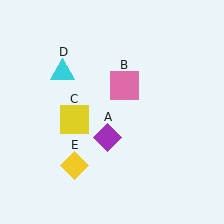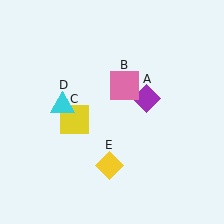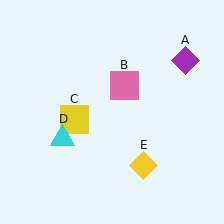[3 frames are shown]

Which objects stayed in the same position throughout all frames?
Pink square (object B) and yellow square (object C) remained stationary.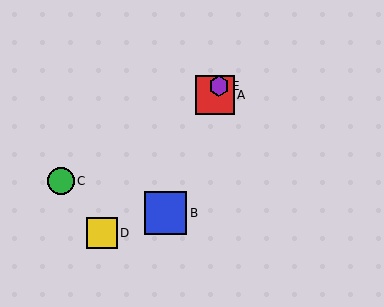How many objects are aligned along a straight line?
3 objects (A, B, E) are aligned along a straight line.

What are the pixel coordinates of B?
Object B is at (165, 213).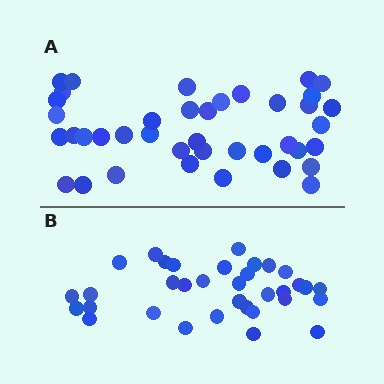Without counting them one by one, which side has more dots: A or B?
Region A (the top region) has more dots.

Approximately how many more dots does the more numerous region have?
Region A has about 6 more dots than region B.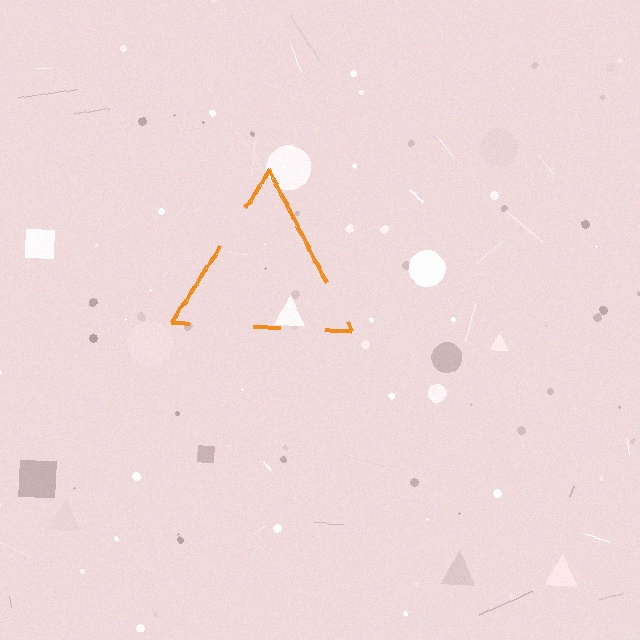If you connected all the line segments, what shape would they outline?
They would outline a triangle.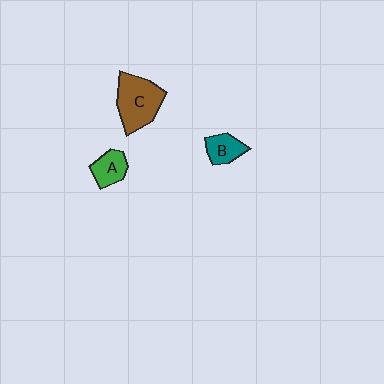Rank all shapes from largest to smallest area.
From largest to smallest: C (brown), A (green), B (teal).